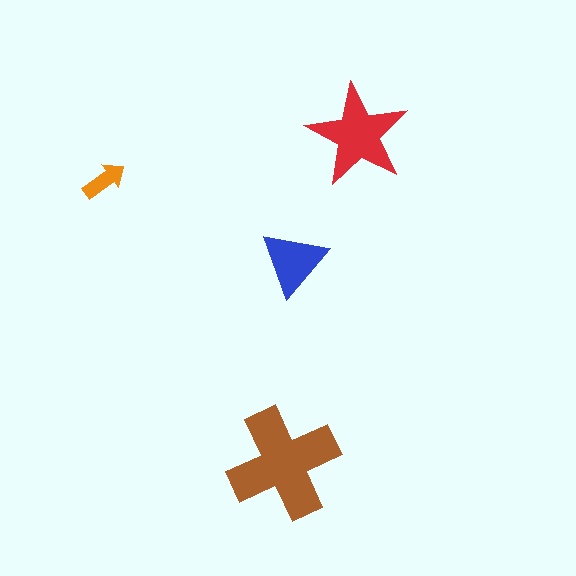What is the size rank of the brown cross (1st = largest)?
1st.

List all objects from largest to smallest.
The brown cross, the red star, the blue triangle, the orange arrow.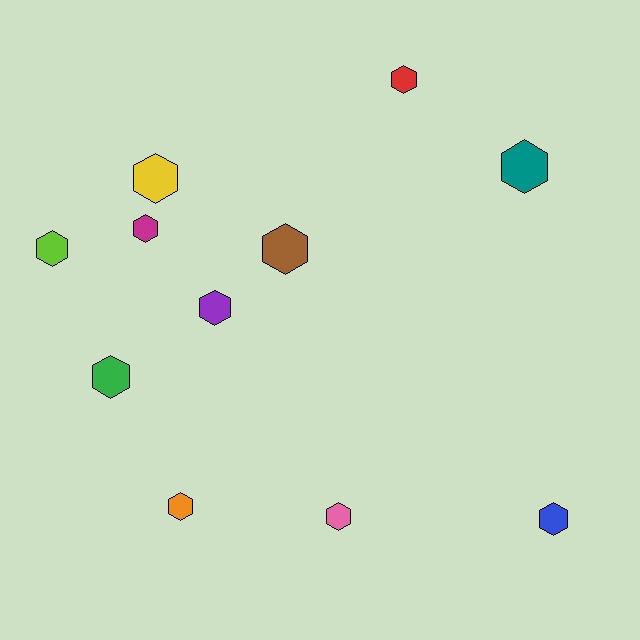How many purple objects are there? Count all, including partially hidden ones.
There is 1 purple object.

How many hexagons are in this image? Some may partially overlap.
There are 11 hexagons.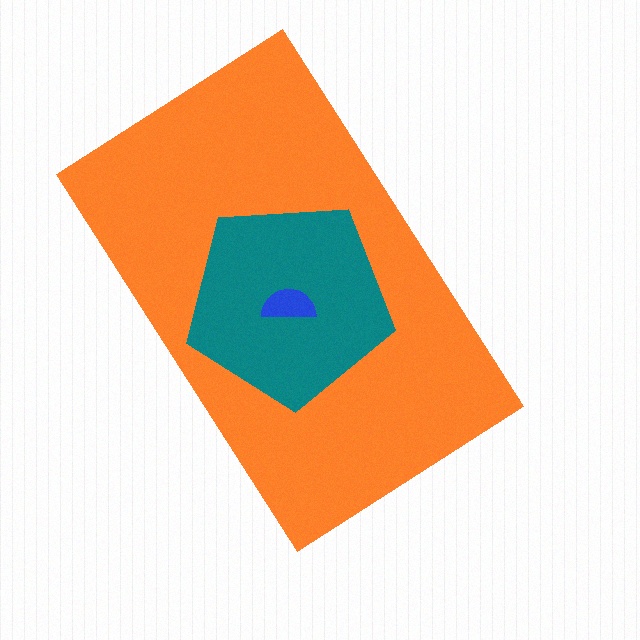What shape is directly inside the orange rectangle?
The teal pentagon.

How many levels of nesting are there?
3.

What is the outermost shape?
The orange rectangle.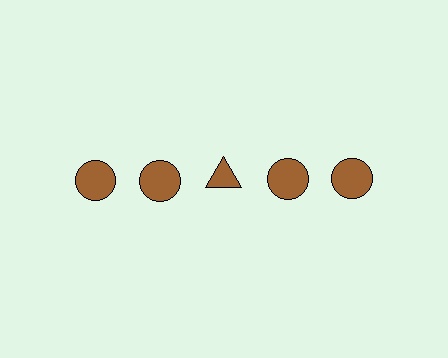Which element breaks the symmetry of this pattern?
The brown triangle in the top row, center column breaks the symmetry. All other shapes are brown circles.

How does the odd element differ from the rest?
It has a different shape: triangle instead of circle.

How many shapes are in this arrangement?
There are 5 shapes arranged in a grid pattern.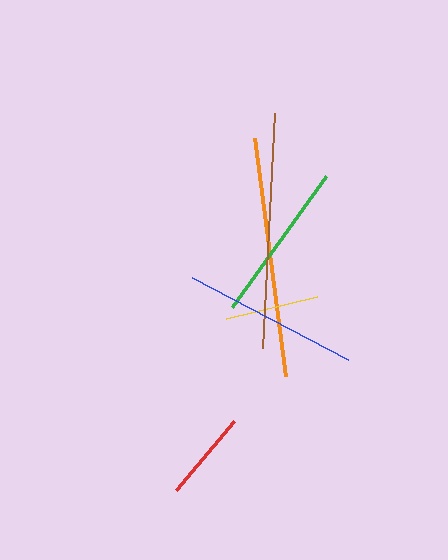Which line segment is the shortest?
The red line is the shortest at approximately 89 pixels.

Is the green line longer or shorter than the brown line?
The brown line is longer than the green line.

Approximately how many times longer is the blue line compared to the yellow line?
The blue line is approximately 1.9 times the length of the yellow line.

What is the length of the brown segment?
The brown segment is approximately 235 pixels long.